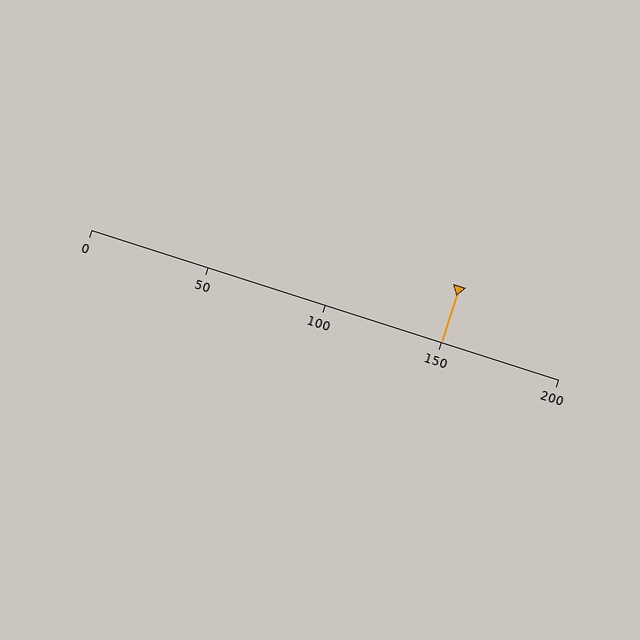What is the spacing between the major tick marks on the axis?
The major ticks are spaced 50 apart.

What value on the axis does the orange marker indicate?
The marker indicates approximately 150.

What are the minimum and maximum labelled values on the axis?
The axis runs from 0 to 200.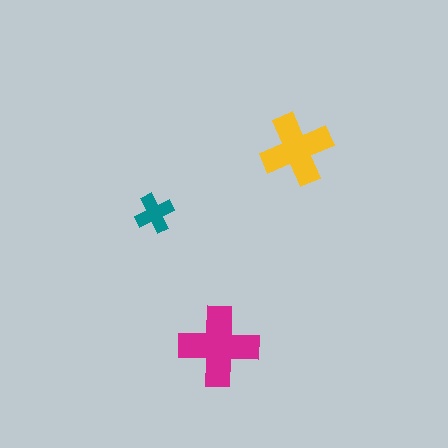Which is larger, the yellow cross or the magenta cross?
The magenta one.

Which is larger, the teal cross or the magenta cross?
The magenta one.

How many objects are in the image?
There are 3 objects in the image.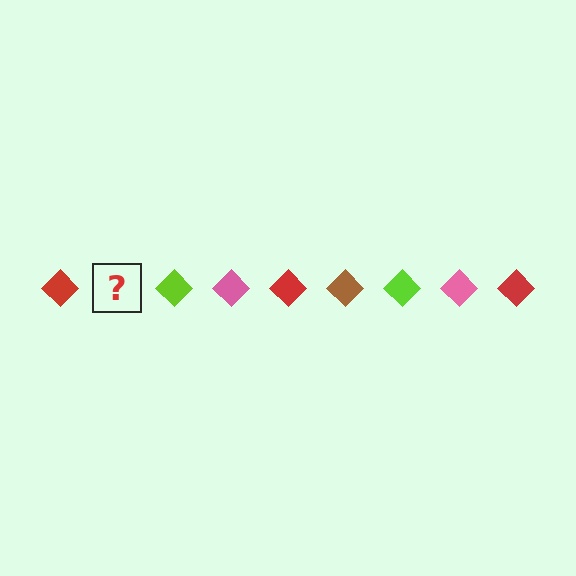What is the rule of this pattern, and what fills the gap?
The rule is that the pattern cycles through red, brown, lime, pink diamonds. The gap should be filled with a brown diamond.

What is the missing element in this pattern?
The missing element is a brown diamond.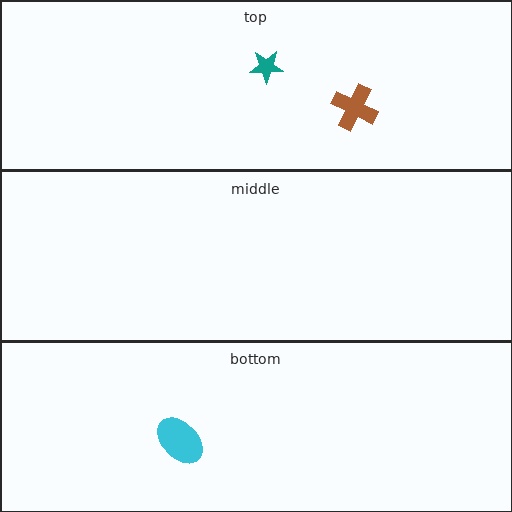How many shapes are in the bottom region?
1.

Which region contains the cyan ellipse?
The bottom region.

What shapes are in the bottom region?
The cyan ellipse.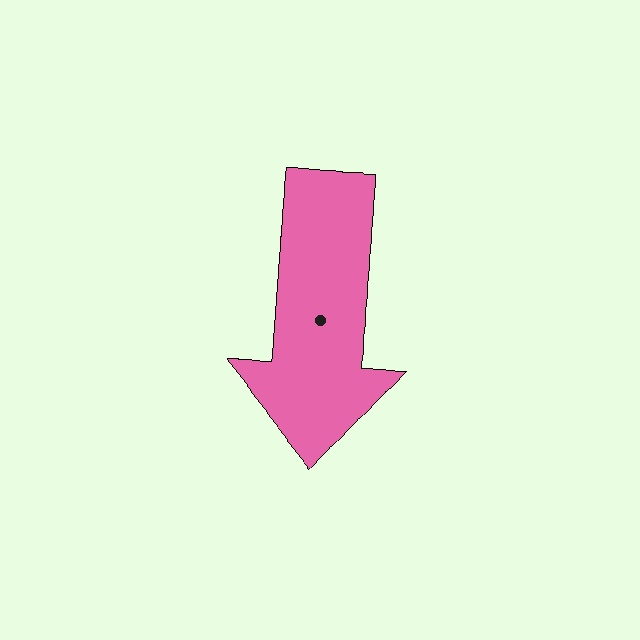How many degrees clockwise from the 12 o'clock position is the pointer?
Approximately 182 degrees.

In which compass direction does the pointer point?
South.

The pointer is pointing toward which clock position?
Roughly 6 o'clock.